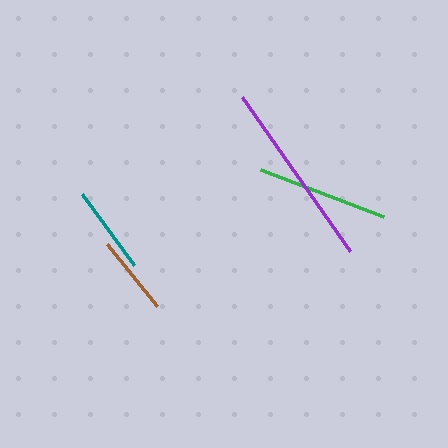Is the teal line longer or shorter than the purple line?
The purple line is longer than the teal line.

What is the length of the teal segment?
The teal segment is approximately 88 pixels long.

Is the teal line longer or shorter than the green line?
The green line is longer than the teal line.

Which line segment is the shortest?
The brown line is the shortest at approximately 80 pixels.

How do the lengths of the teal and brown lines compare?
The teal and brown lines are approximately the same length.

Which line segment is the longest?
The purple line is the longest at approximately 188 pixels.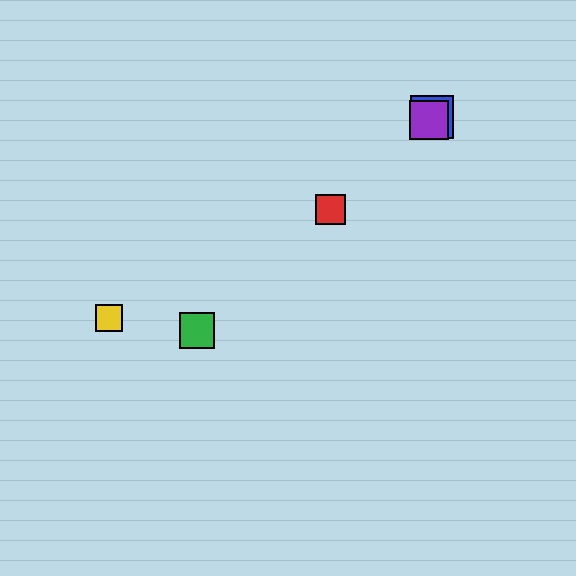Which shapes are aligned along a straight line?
The red square, the blue square, the green square, the purple square are aligned along a straight line.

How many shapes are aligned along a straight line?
4 shapes (the red square, the blue square, the green square, the purple square) are aligned along a straight line.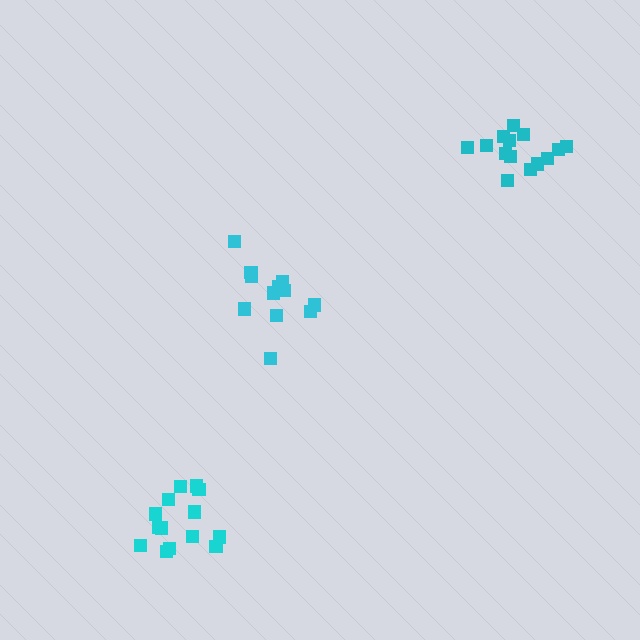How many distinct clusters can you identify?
There are 3 distinct clusters.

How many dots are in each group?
Group 1: 12 dots, Group 2: 14 dots, Group 3: 14 dots (40 total).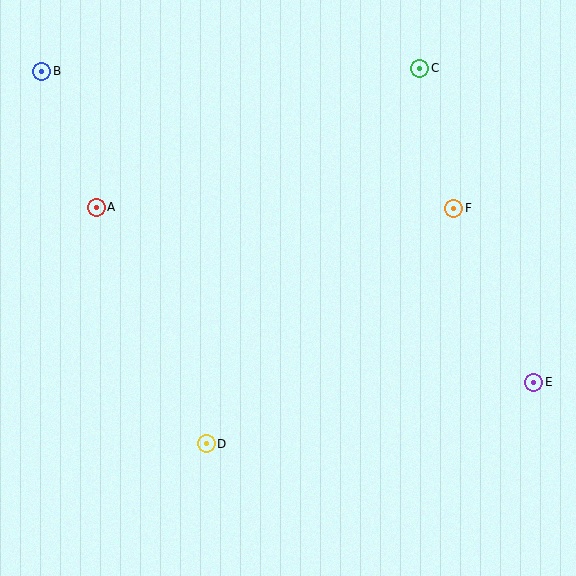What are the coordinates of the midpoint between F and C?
The midpoint between F and C is at (437, 138).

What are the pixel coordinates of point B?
Point B is at (42, 71).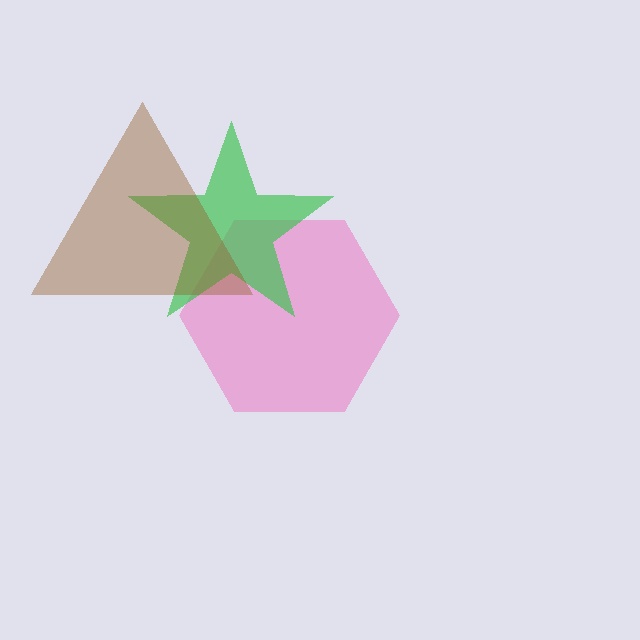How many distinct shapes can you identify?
There are 3 distinct shapes: a pink hexagon, a green star, a brown triangle.